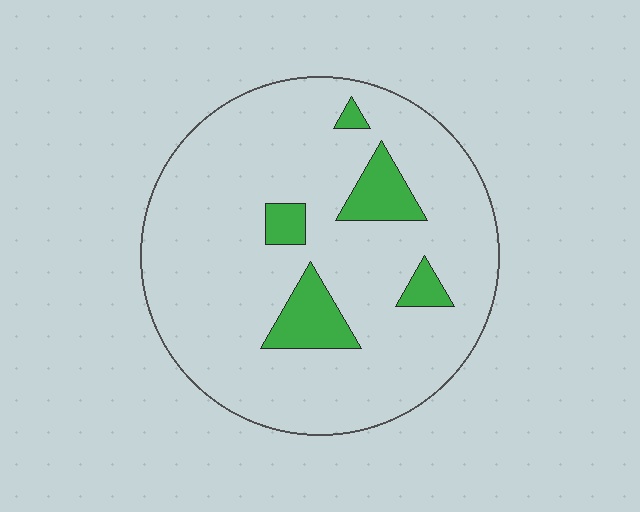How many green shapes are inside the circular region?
5.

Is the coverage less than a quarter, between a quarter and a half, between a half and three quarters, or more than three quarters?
Less than a quarter.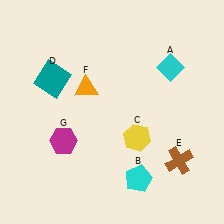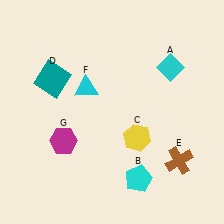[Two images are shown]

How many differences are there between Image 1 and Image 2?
There is 1 difference between the two images.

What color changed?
The triangle (F) changed from orange in Image 1 to cyan in Image 2.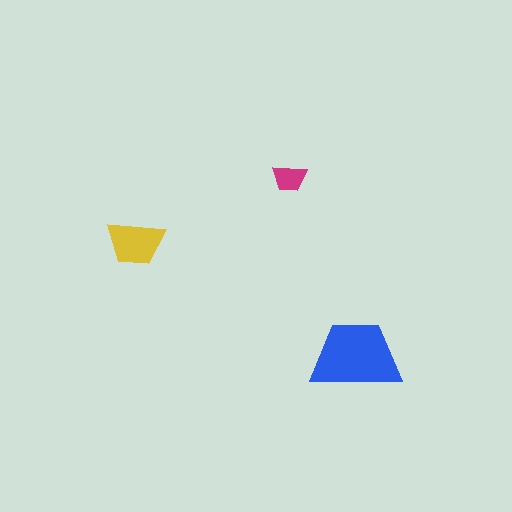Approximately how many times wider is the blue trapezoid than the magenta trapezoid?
About 2.5 times wider.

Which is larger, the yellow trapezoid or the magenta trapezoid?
The yellow one.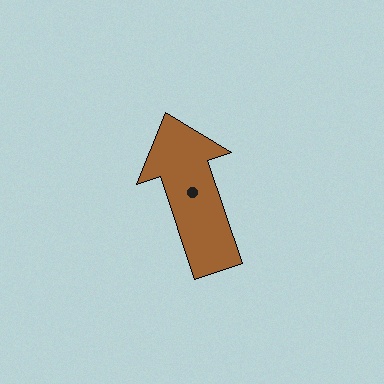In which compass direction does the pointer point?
North.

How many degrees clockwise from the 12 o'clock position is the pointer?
Approximately 341 degrees.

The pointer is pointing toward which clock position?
Roughly 11 o'clock.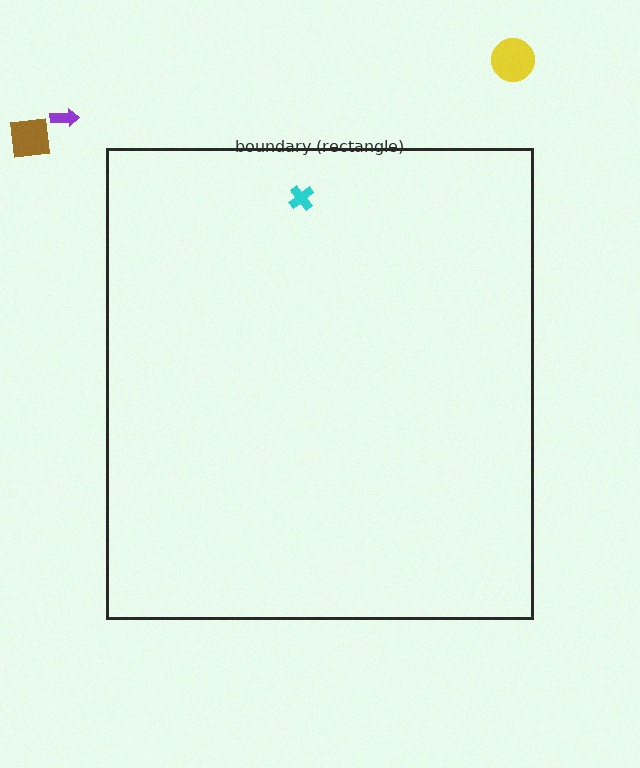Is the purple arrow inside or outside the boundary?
Outside.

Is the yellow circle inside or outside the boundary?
Outside.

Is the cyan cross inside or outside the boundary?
Inside.